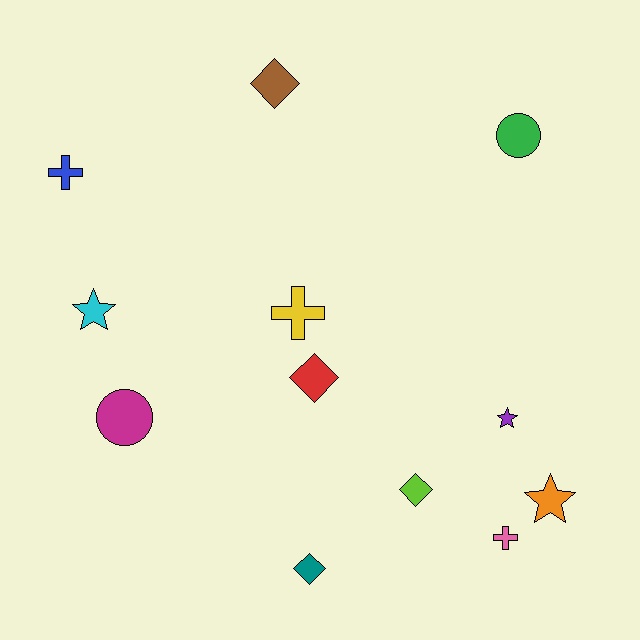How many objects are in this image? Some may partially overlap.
There are 12 objects.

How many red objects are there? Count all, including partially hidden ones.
There is 1 red object.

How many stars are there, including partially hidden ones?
There are 3 stars.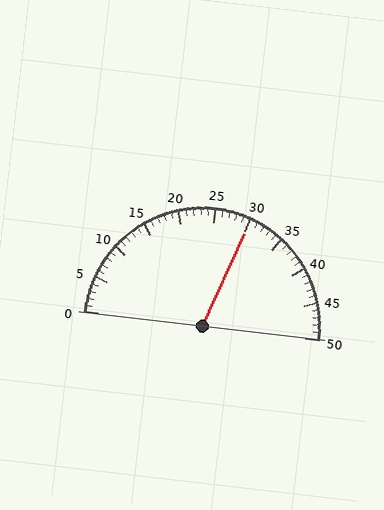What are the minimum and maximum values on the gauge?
The gauge ranges from 0 to 50.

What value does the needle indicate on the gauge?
The needle indicates approximately 30.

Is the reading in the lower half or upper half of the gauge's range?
The reading is in the upper half of the range (0 to 50).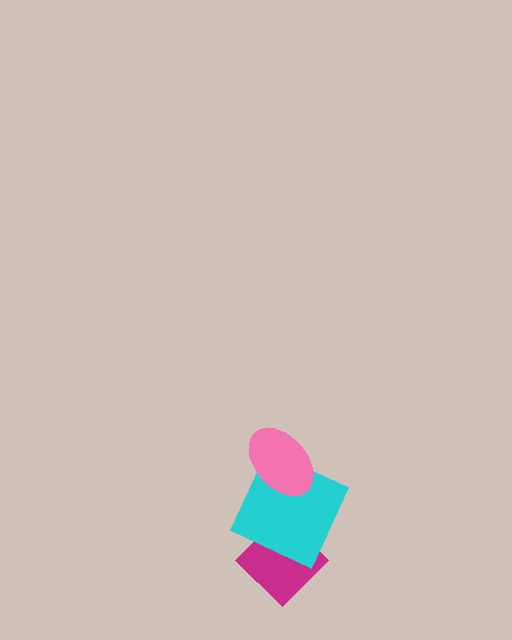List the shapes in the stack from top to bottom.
From top to bottom: the pink ellipse, the cyan square, the magenta diamond.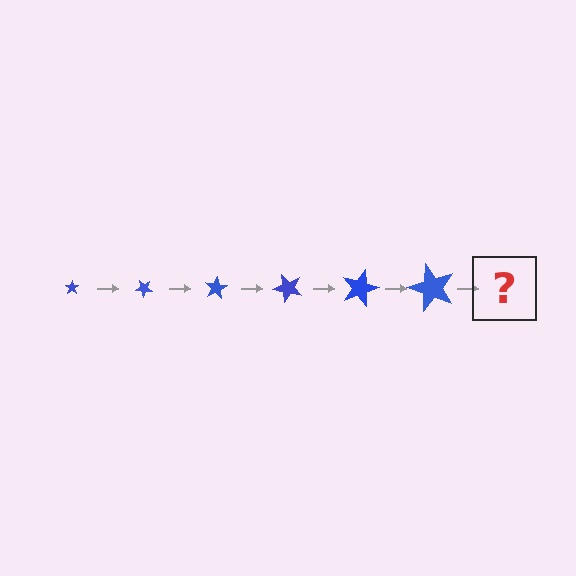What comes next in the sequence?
The next element should be a star, larger than the previous one and rotated 240 degrees from the start.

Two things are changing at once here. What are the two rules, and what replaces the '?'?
The two rules are that the star grows larger each step and it rotates 40 degrees each step. The '?' should be a star, larger than the previous one and rotated 240 degrees from the start.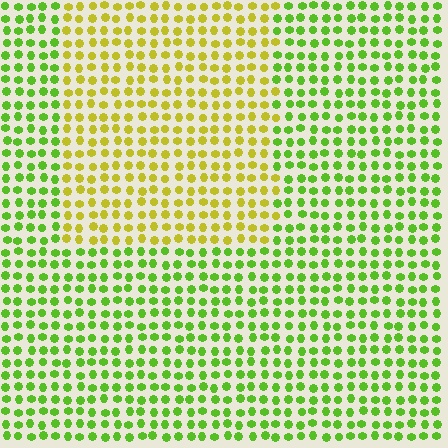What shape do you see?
I see a rectangle.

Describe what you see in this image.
The image is filled with small lime elements in a uniform arrangement. A rectangle-shaped region is visible where the elements are tinted to a slightly different hue, forming a subtle color boundary.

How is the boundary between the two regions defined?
The boundary is defined purely by a slight shift in hue (about 40 degrees). Spacing, size, and orientation are identical on both sides.